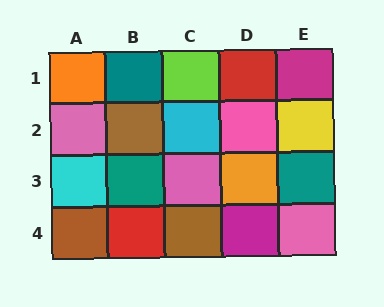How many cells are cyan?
2 cells are cyan.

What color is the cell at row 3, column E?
Teal.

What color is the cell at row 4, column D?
Magenta.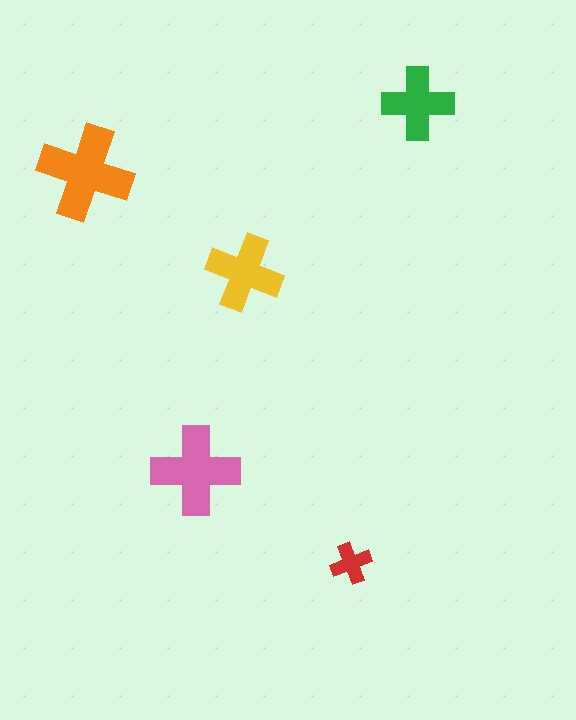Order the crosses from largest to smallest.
the orange one, the pink one, the yellow one, the green one, the red one.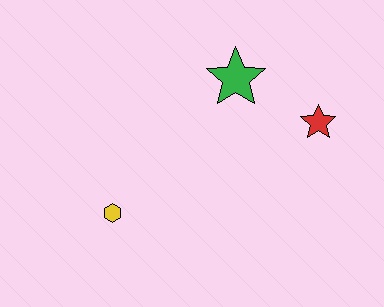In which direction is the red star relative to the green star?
The red star is to the right of the green star.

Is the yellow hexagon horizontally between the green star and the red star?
No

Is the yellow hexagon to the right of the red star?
No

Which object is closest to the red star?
The green star is closest to the red star.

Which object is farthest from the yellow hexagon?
The red star is farthest from the yellow hexagon.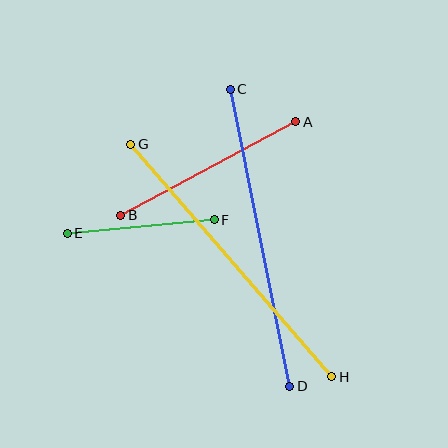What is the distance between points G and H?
The distance is approximately 307 pixels.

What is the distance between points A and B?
The distance is approximately 198 pixels.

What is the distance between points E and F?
The distance is approximately 148 pixels.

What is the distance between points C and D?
The distance is approximately 303 pixels.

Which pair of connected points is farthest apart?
Points G and H are farthest apart.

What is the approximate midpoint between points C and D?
The midpoint is at approximately (260, 238) pixels.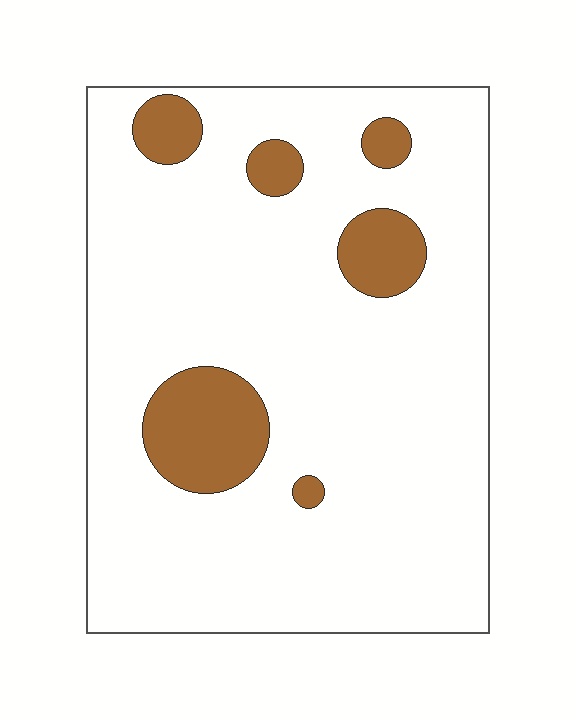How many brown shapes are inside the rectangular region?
6.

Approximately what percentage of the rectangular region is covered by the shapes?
Approximately 15%.